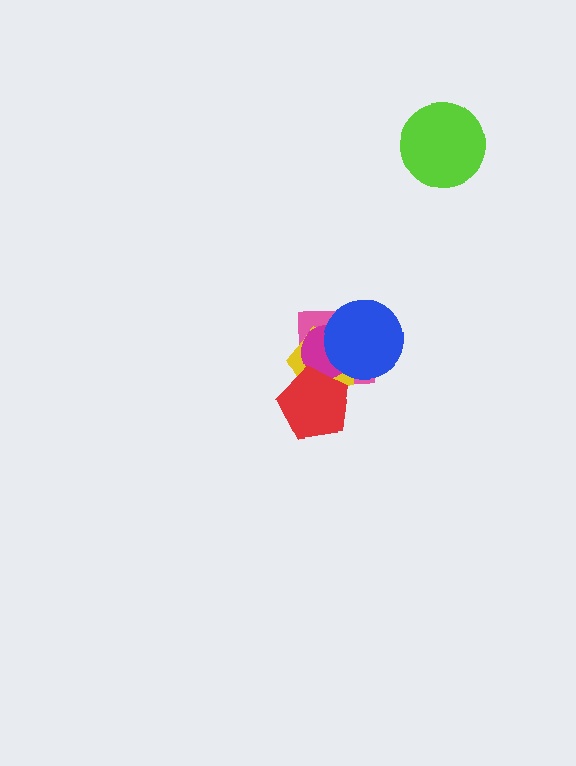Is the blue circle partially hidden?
No, no other shape covers it.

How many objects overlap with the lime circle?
0 objects overlap with the lime circle.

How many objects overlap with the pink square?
4 objects overlap with the pink square.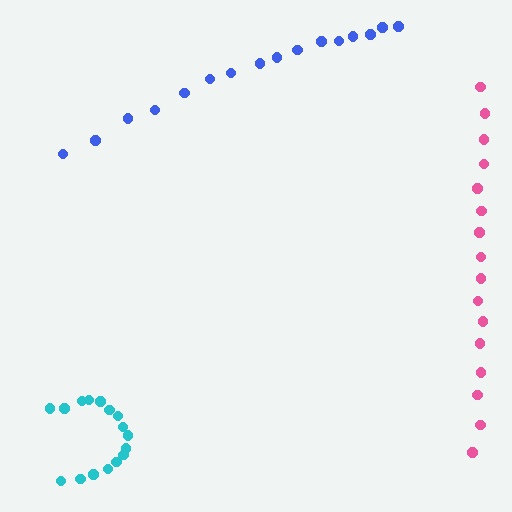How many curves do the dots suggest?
There are 3 distinct paths.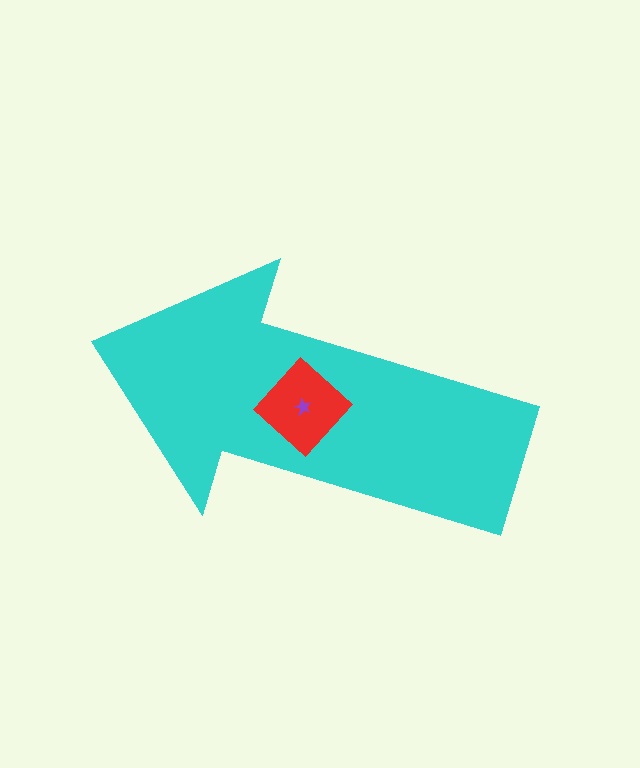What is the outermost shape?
The cyan arrow.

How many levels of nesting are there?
3.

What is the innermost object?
The purple star.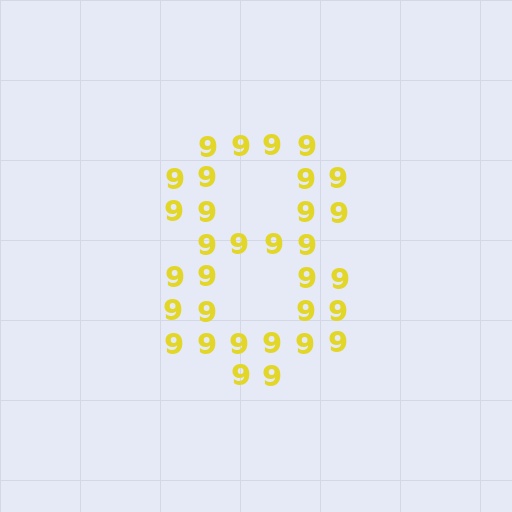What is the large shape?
The large shape is the digit 8.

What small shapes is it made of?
It is made of small digit 9's.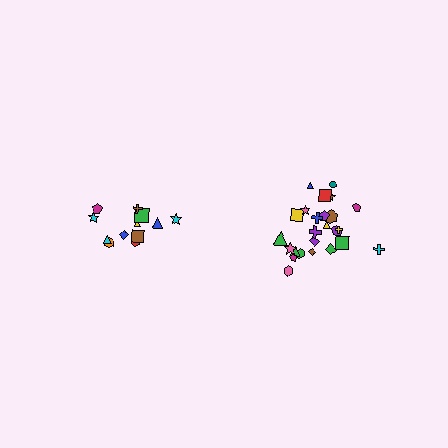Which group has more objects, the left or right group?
The right group.